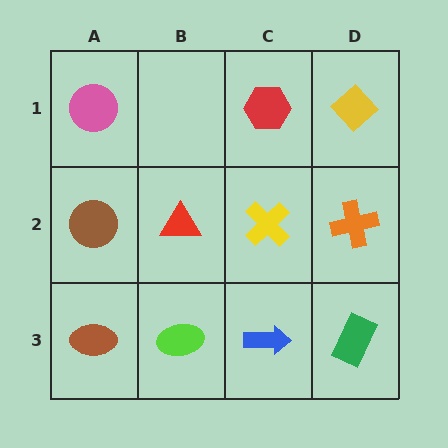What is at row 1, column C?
A red hexagon.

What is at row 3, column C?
A blue arrow.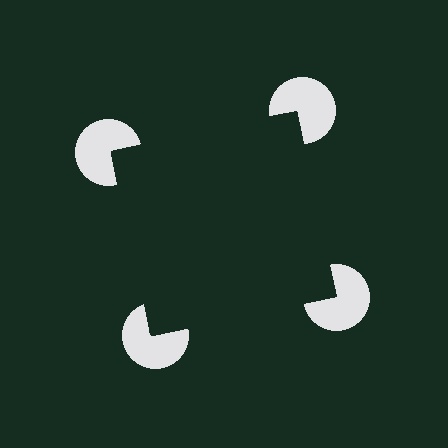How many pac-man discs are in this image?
There are 4 — one at each vertex of the illusory square.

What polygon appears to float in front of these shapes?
An illusory square — its edges are inferred from the aligned wedge cuts in the pac-man discs, not physically drawn.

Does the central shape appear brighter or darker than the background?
It typically appears slightly darker than the background, even though no actual brightness change is drawn.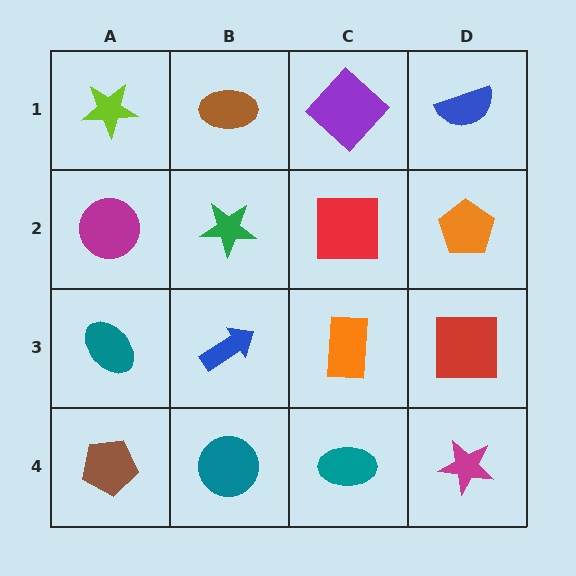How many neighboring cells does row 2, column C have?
4.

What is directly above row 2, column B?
A brown ellipse.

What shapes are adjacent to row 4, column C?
An orange rectangle (row 3, column C), a teal circle (row 4, column B), a magenta star (row 4, column D).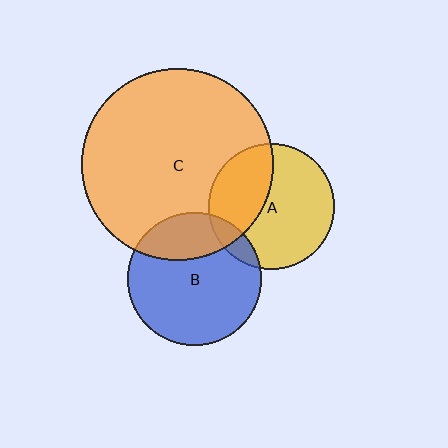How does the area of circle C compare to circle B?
Approximately 2.1 times.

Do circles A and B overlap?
Yes.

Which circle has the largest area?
Circle C (orange).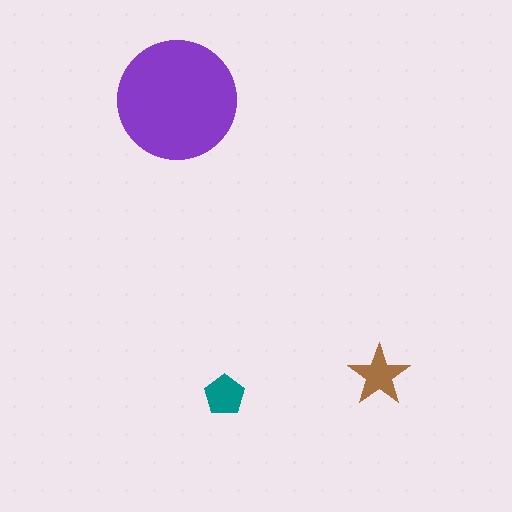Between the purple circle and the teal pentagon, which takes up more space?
The purple circle.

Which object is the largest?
The purple circle.